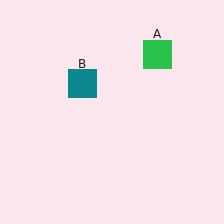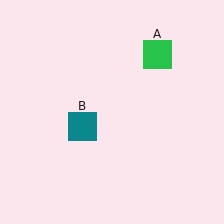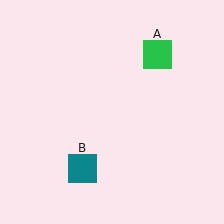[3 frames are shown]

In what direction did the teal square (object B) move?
The teal square (object B) moved down.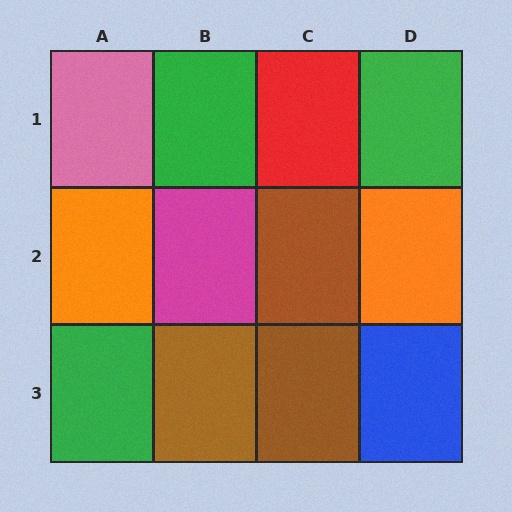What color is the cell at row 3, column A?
Green.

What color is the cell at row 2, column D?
Orange.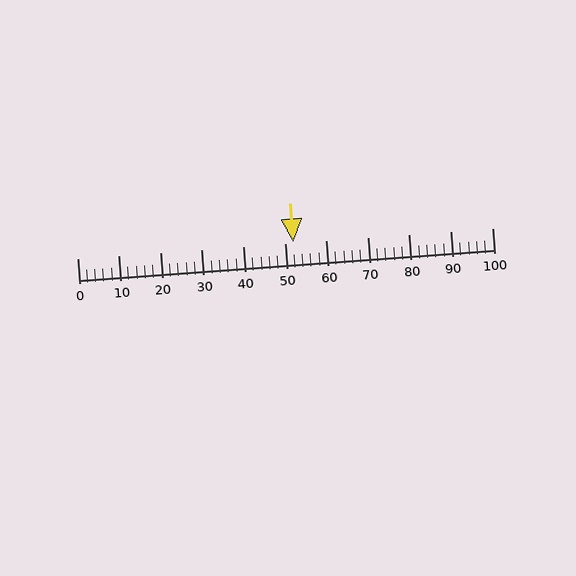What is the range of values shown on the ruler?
The ruler shows values from 0 to 100.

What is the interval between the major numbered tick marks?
The major tick marks are spaced 10 units apart.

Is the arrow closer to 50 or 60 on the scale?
The arrow is closer to 50.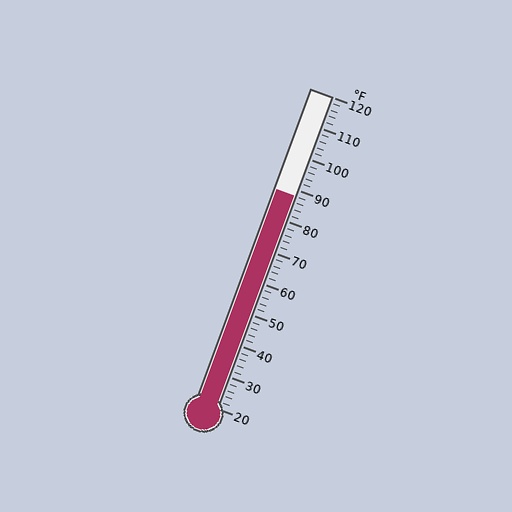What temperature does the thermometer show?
The thermometer shows approximately 88°F.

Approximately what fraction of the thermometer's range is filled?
The thermometer is filled to approximately 70% of its range.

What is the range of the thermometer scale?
The thermometer scale ranges from 20°F to 120°F.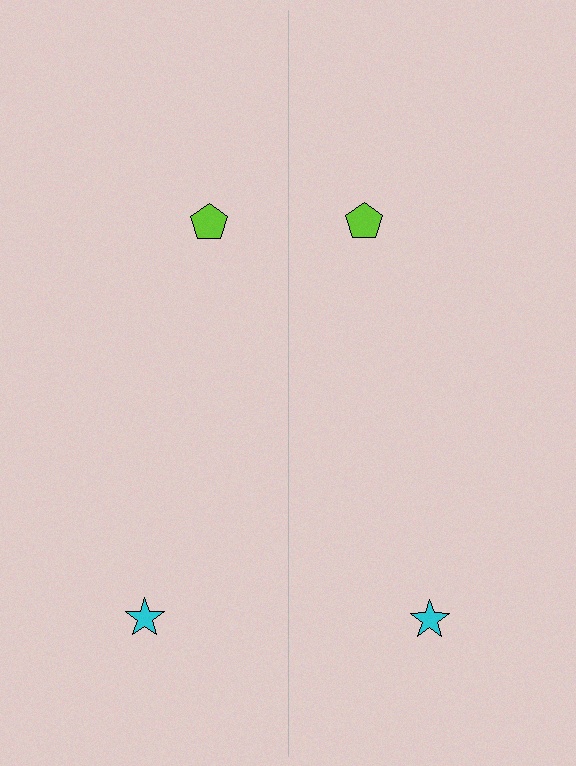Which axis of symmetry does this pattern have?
The pattern has a vertical axis of symmetry running through the center of the image.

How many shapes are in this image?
There are 4 shapes in this image.